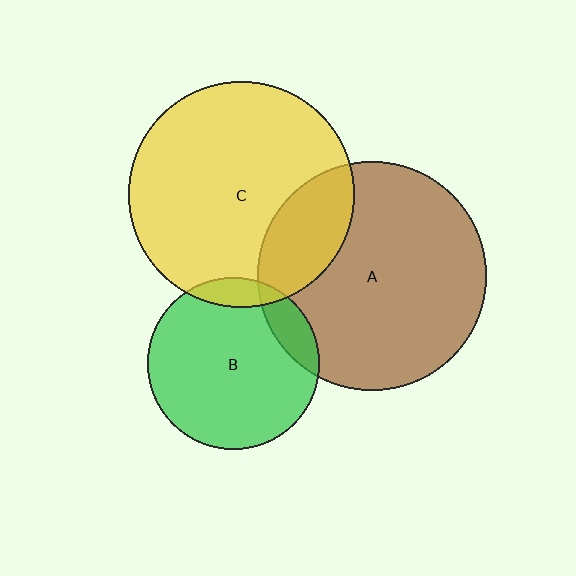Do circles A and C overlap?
Yes.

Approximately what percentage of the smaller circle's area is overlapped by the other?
Approximately 20%.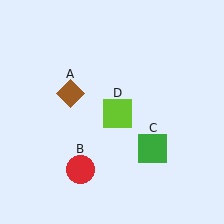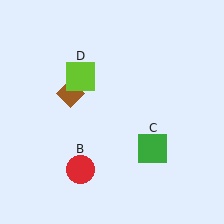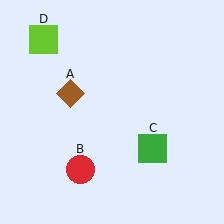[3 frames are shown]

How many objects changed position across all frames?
1 object changed position: lime square (object D).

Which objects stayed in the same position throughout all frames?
Brown diamond (object A) and red circle (object B) and green square (object C) remained stationary.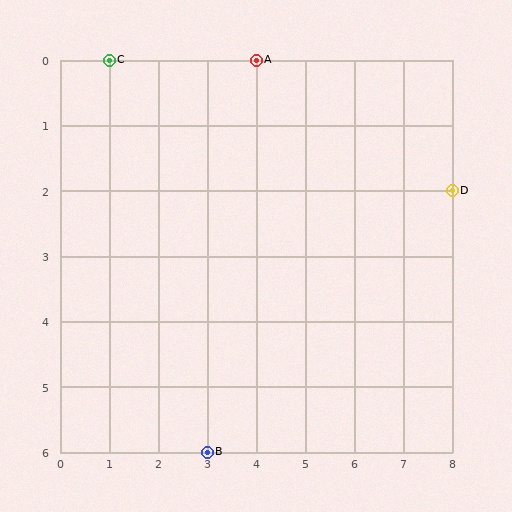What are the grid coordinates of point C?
Point C is at grid coordinates (1, 0).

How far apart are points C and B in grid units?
Points C and B are 2 columns and 6 rows apart (about 6.3 grid units diagonally).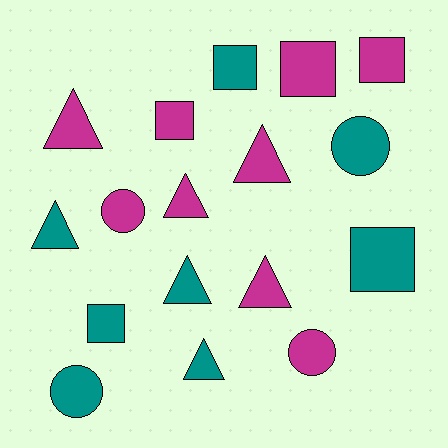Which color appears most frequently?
Magenta, with 9 objects.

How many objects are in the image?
There are 17 objects.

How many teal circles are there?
There are 2 teal circles.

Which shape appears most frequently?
Triangle, with 7 objects.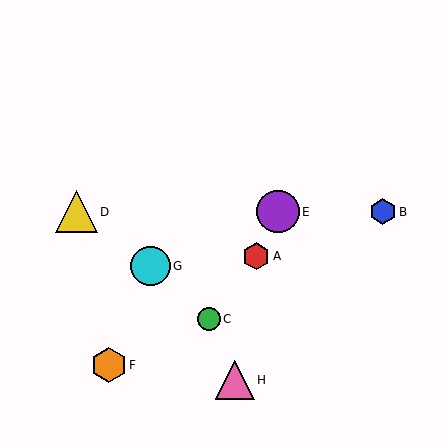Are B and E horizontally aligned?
Yes, both are at y≈212.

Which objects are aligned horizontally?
Objects B, D, E are aligned horizontally.